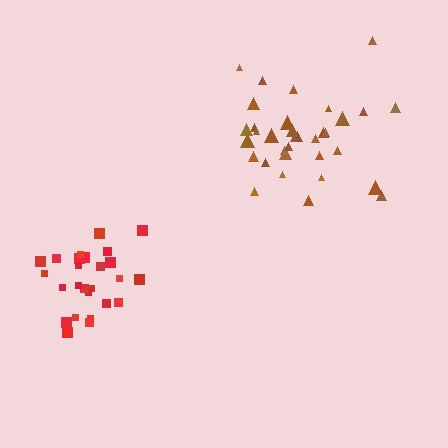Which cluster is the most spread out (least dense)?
Brown.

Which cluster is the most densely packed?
Red.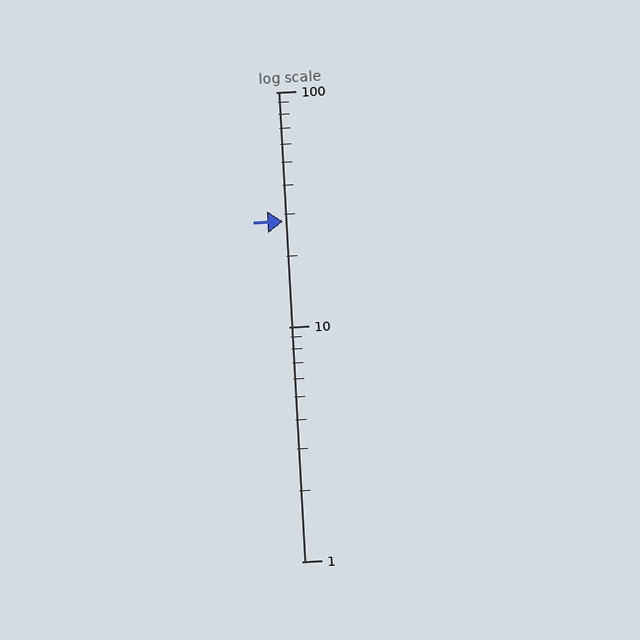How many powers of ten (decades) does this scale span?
The scale spans 2 decades, from 1 to 100.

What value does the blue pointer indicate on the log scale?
The pointer indicates approximately 28.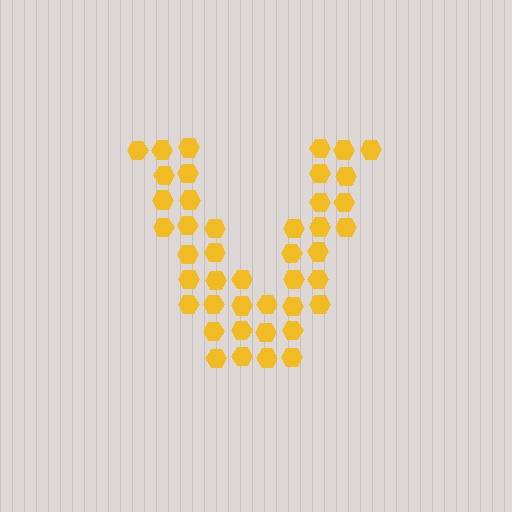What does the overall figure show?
The overall figure shows the letter V.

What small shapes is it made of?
It is made of small hexagons.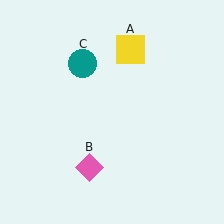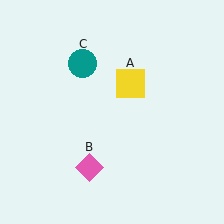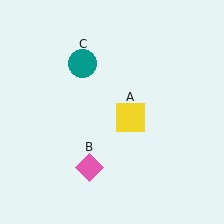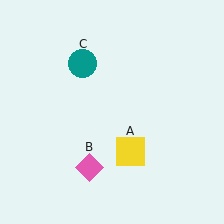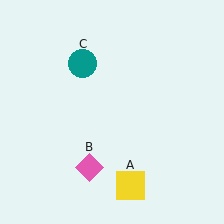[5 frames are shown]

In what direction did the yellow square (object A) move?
The yellow square (object A) moved down.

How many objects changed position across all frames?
1 object changed position: yellow square (object A).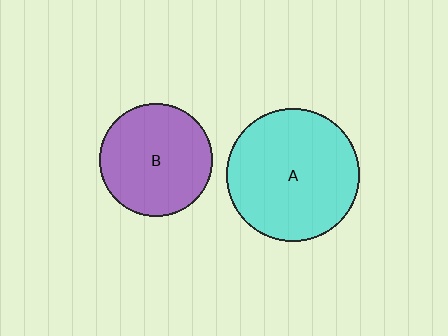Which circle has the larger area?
Circle A (cyan).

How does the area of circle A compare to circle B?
Approximately 1.4 times.